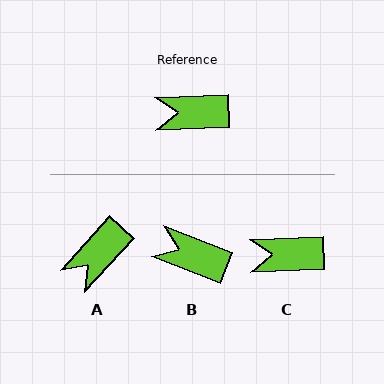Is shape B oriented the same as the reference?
No, it is off by about 23 degrees.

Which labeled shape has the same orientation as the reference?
C.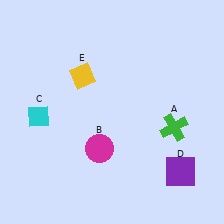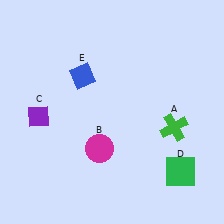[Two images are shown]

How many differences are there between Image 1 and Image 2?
There are 3 differences between the two images.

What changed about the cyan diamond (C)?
In Image 1, C is cyan. In Image 2, it changed to purple.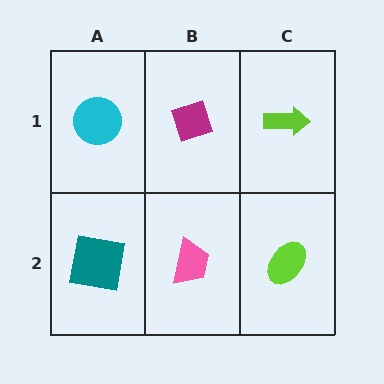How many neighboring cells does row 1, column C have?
2.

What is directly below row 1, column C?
A lime ellipse.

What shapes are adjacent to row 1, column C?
A lime ellipse (row 2, column C), a magenta diamond (row 1, column B).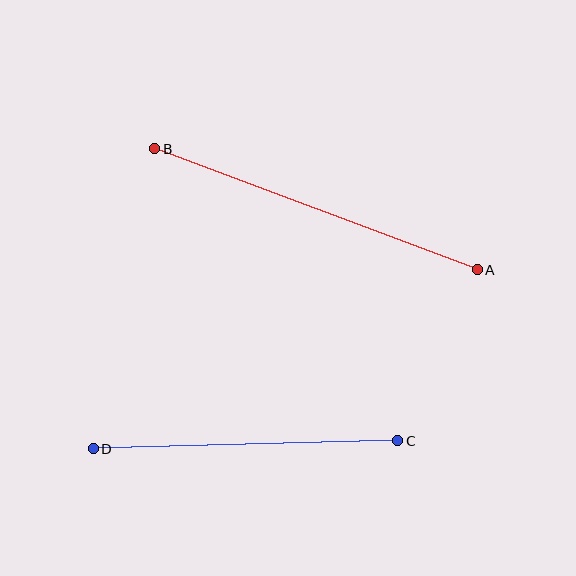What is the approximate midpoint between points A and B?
The midpoint is at approximately (316, 209) pixels.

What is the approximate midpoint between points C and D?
The midpoint is at approximately (246, 445) pixels.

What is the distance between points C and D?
The distance is approximately 305 pixels.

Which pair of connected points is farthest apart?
Points A and B are farthest apart.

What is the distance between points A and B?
The distance is approximately 344 pixels.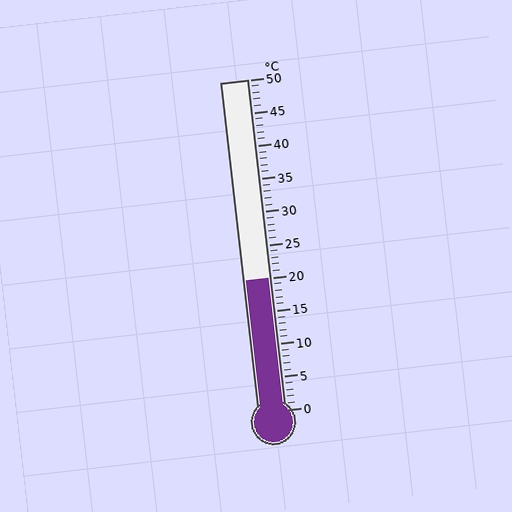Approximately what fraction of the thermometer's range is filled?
The thermometer is filled to approximately 40% of its range.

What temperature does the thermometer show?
The thermometer shows approximately 20°C.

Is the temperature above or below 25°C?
The temperature is below 25°C.